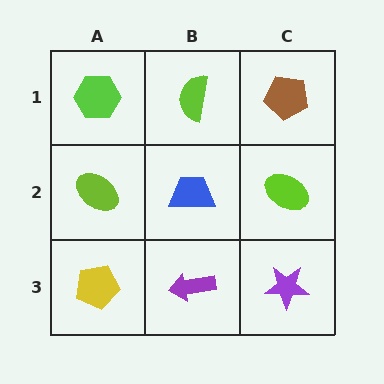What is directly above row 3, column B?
A blue trapezoid.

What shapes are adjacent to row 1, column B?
A blue trapezoid (row 2, column B), a lime hexagon (row 1, column A), a brown pentagon (row 1, column C).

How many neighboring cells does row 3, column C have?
2.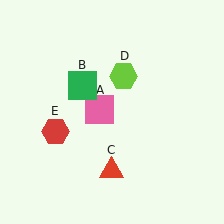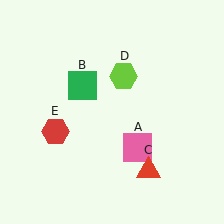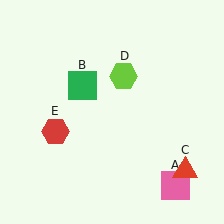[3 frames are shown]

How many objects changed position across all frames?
2 objects changed position: pink square (object A), red triangle (object C).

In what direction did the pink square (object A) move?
The pink square (object A) moved down and to the right.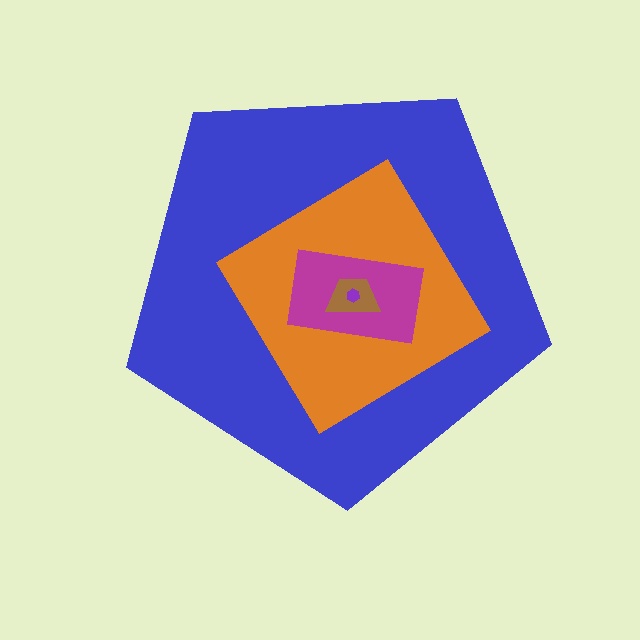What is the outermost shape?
The blue pentagon.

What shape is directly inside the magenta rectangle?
The brown trapezoid.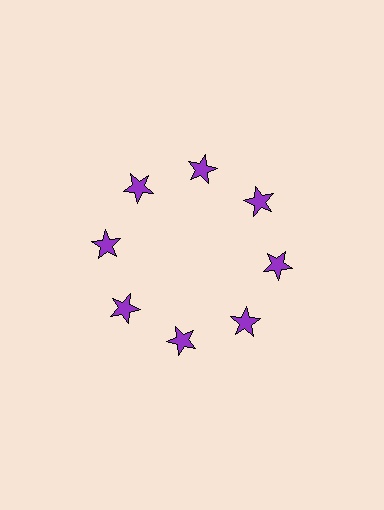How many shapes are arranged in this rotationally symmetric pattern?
There are 8 shapes, arranged in 8 groups of 1.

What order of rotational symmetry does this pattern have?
This pattern has 8-fold rotational symmetry.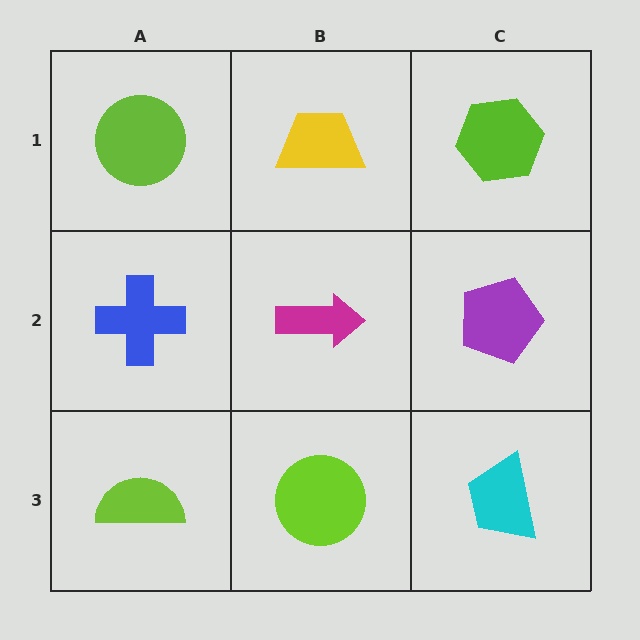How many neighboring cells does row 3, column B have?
3.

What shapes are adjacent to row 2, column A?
A lime circle (row 1, column A), a lime semicircle (row 3, column A), a magenta arrow (row 2, column B).